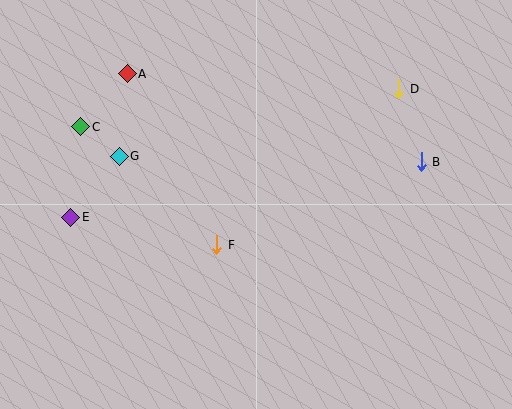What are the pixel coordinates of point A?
Point A is at (127, 74).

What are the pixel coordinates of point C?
Point C is at (81, 127).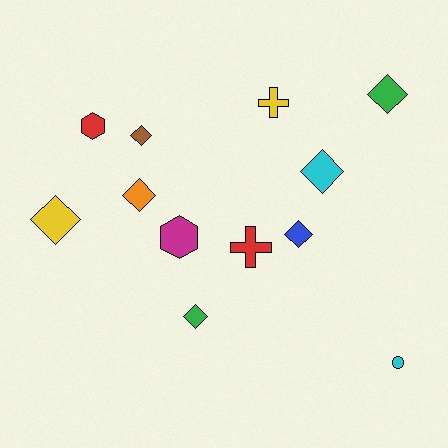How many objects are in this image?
There are 12 objects.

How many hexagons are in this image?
There are 2 hexagons.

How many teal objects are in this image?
There are no teal objects.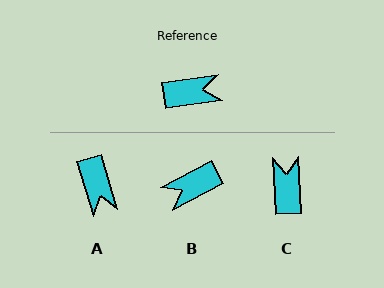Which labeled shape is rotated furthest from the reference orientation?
B, about 161 degrees away.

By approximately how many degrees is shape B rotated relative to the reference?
Approximately 161 degrees clockwise.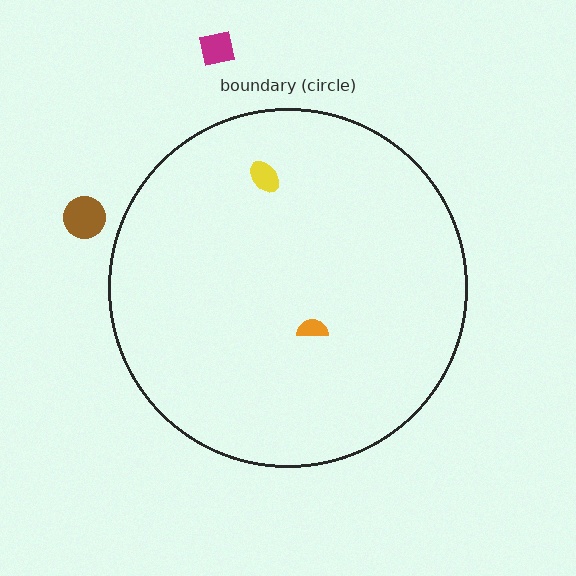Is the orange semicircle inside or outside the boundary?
Inside.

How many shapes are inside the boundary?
2 inside, 2 outside.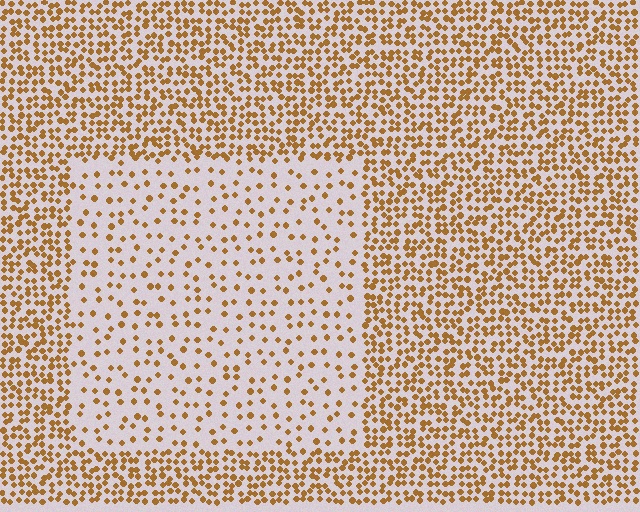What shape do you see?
I see a rectangle.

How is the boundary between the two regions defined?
The boundary is defined by a change in element density (approximately 2.6x ratio). All elements are the same color, size, and shape.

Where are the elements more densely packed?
The elements are more densely packed outside the rectangle boundary.